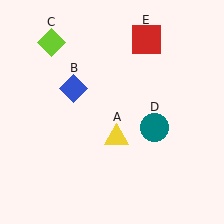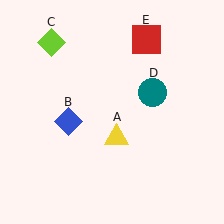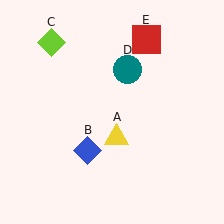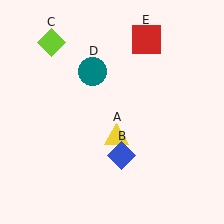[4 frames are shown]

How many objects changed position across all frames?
2 objects changed position: blue diamond (object B), teal circle (object D).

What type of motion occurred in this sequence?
The blue diamond (object B), teal circle (object D) rotated counterclockwise around the center of the scene.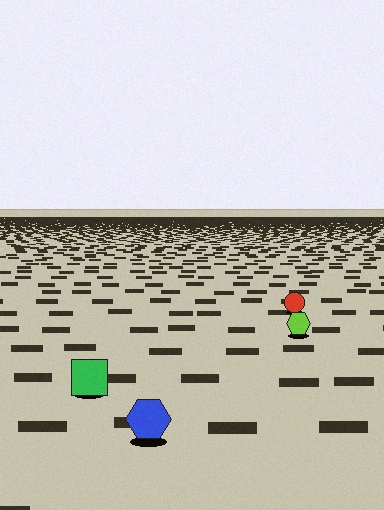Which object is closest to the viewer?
The blue hexagon is closest. The texture marks near it are larger and more spread out.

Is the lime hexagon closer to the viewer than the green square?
No. The green square is closer — you can tell from the texture gradient: the ground texture is coarser near it.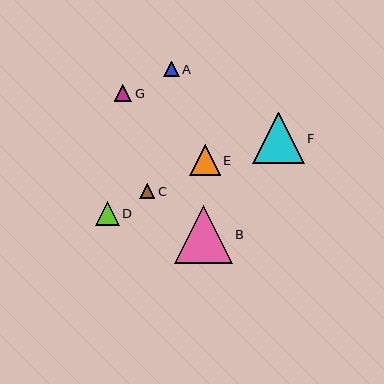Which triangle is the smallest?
Triangle C is the smallest with a size of approximately 15 pixels.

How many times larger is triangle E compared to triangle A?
Triangle E is approximately 2.0 times the size of triangle A.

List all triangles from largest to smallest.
From largest to smallest: B, F, E, D, G, A, C.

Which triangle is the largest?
Triangle B is the largest with a size of approximately 58 pixels.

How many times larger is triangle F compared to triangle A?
Triangle F is approximately 3.4 times the size of triangle A.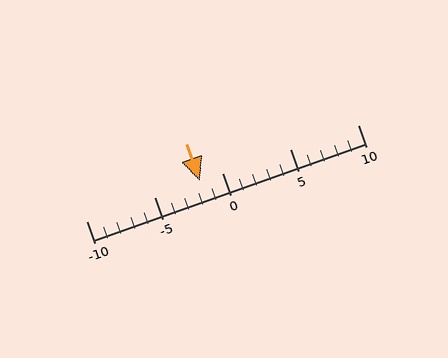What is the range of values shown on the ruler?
The ruler shows values from -10 to 10.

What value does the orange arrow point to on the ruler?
The orange arrow points to approximately -2.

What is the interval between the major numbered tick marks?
The major tick marks are spaced 5 units apart.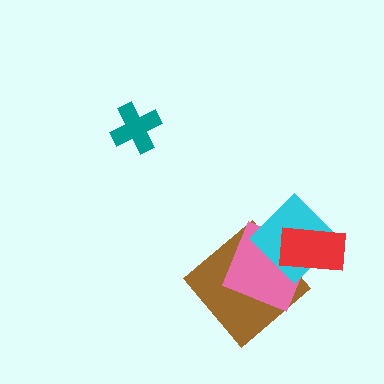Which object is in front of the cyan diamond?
The red rectangle is in front of the cyan diamond.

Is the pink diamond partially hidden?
Yes, it is partially covered by another shape.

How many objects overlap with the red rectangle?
2 objects overlap with the red rectangle.